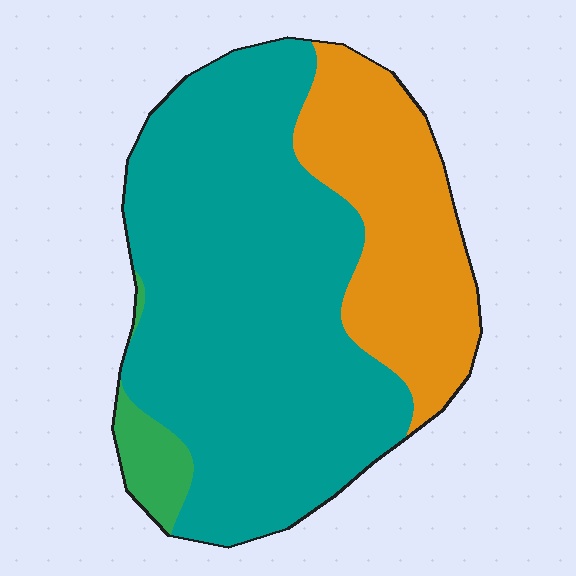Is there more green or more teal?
Teal.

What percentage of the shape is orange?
Orange takes up between a quarter and a half of the shape.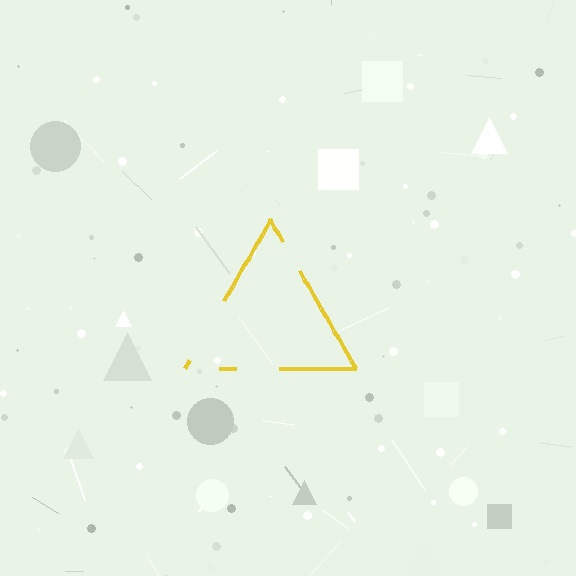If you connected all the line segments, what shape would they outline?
They would outline a triangle.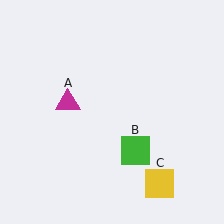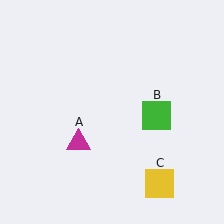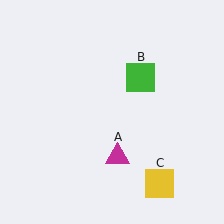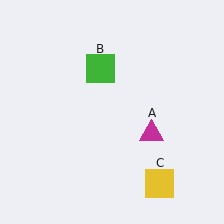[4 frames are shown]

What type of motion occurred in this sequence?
The magenta triangle (object A), green square (object B) rotated counterclockwise around the center of the scene.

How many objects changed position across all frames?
2 objects changed position: magenta triangle (object A), green square (object B).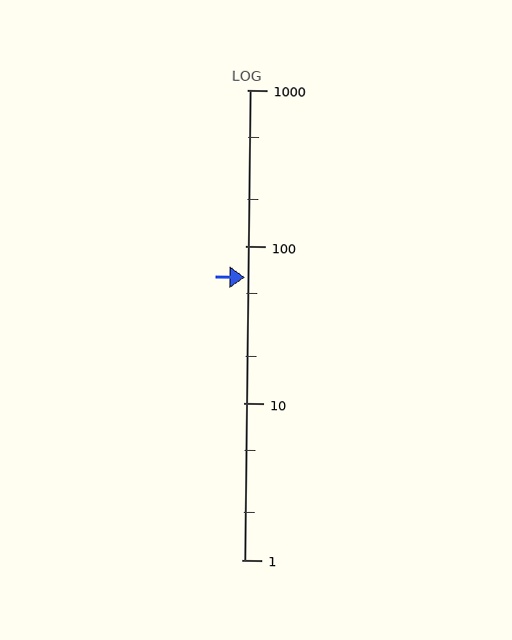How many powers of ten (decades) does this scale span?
The scale spans 3 decades, from 1 to 1000.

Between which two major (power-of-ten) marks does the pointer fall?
The pointer is between 10 and 100.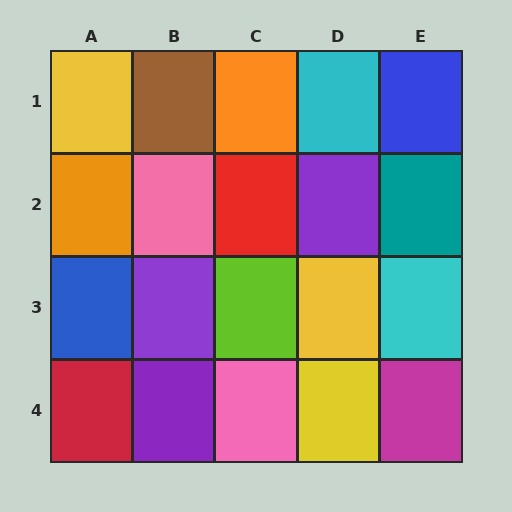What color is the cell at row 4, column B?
Purple.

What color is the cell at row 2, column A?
Orange.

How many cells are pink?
2 cells are pink.